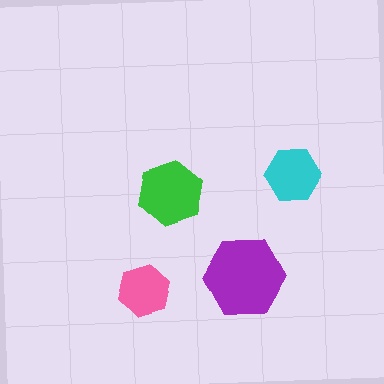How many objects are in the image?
There are 4 objects in the image.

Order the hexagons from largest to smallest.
the purple one, the green one, the cyan one, the pink one.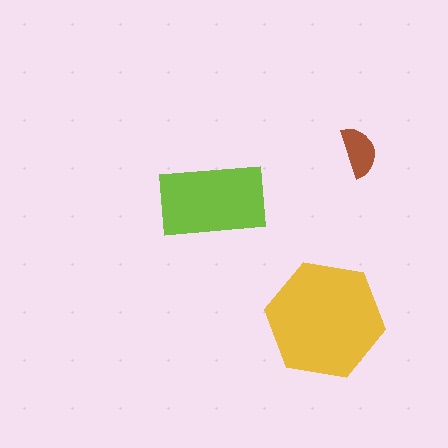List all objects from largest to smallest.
The yellow hexagon, the lime rectangle, the brown semicircle.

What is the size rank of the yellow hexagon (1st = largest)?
1st.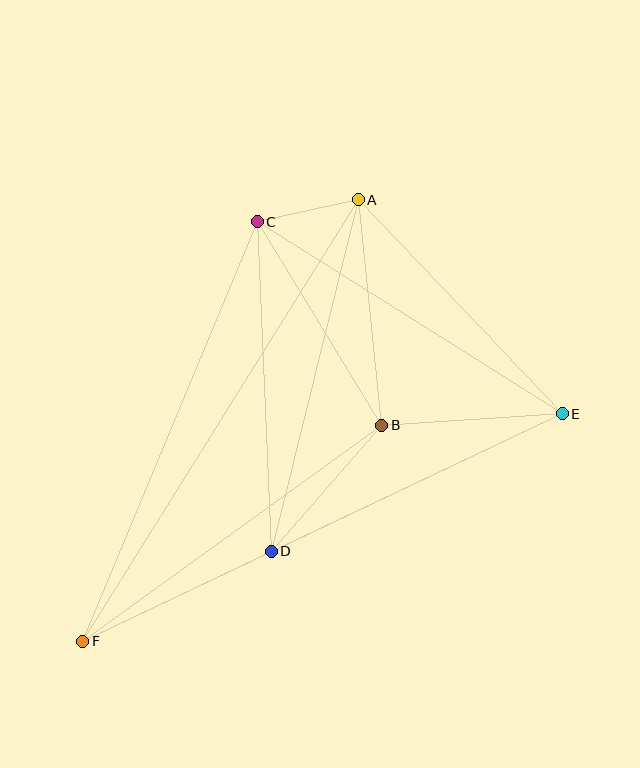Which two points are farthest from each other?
Points E and F are farthest from each other.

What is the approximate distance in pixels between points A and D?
The distance between A and D is approximately 362 pixels.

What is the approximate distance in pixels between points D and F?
The distance between D and F is approximately 209 pixels.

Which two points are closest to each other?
Points A and C are closest to each other.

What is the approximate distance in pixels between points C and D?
The distance between C and D is approximately 330 pixels.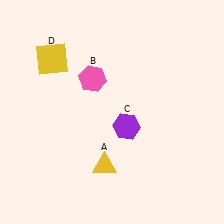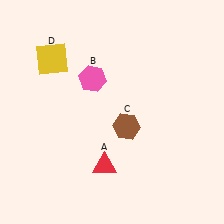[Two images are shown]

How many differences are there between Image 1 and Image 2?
There are 2 differences between the two images.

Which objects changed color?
A changed from yellow to red. C changed from purple to brown.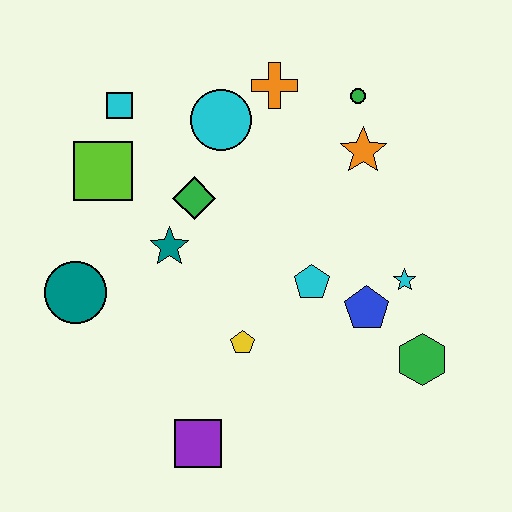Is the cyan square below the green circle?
Yes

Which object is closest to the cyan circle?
The orange cross is closest to the cyan circle.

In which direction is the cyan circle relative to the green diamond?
The cyan circle is above the green diamond.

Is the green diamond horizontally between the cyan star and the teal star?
Yes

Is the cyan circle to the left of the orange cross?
Yes